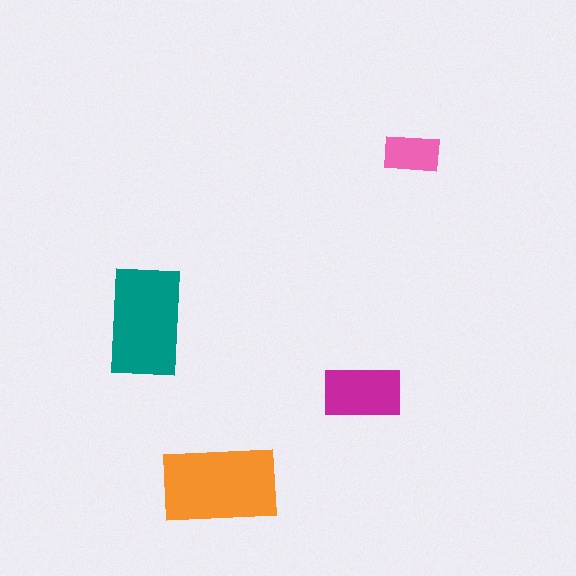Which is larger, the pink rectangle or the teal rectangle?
The teal one.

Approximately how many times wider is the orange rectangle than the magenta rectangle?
About 1.5 times wider.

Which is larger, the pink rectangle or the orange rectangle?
The orange one.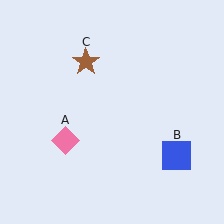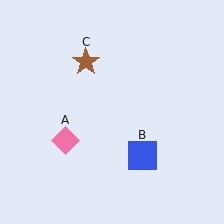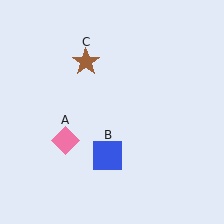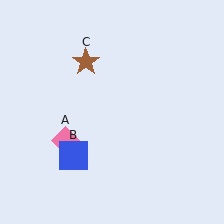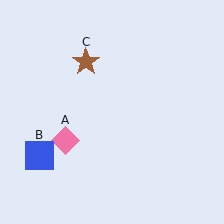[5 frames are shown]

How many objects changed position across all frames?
1 object changed position: blue square (object B).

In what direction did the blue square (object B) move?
The blue square (object B) moved left.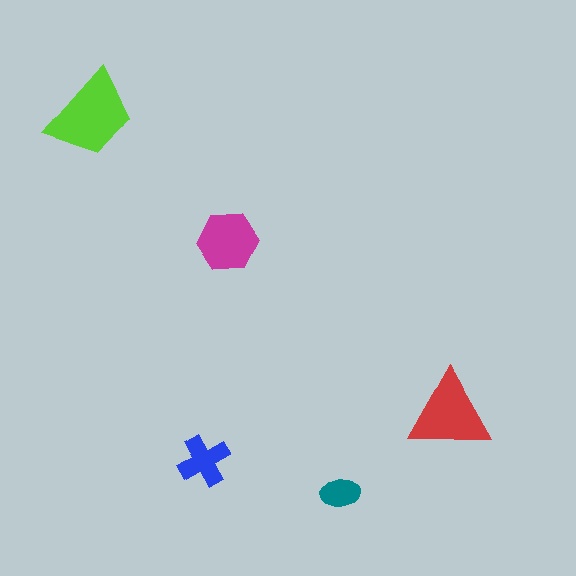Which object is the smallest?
The teal ellipse.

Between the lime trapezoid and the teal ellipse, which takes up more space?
The lime trapezoid.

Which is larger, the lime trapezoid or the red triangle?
The lime trapezoid.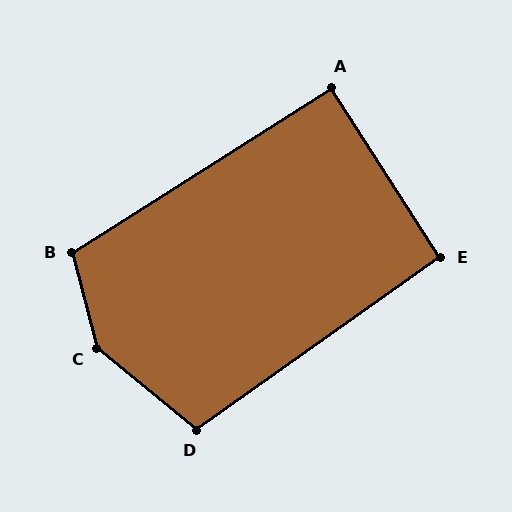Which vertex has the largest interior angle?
C, at approximately 144 degrees.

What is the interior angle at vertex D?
Approximately 105 degrees (obtuse).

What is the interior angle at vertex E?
Approximately 93 degrees (approximately right).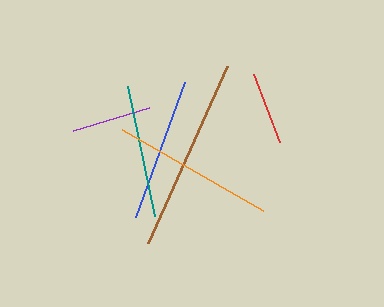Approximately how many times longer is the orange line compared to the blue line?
The orange line is approximately 1.1 times the length of the blue line.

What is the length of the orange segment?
The orange segment is approximately 162 pixels long.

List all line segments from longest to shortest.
From longest to shortest: brown, orange, blue, teal, purple, red.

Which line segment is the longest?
The brown line is the longest at approximately 194 pixels.